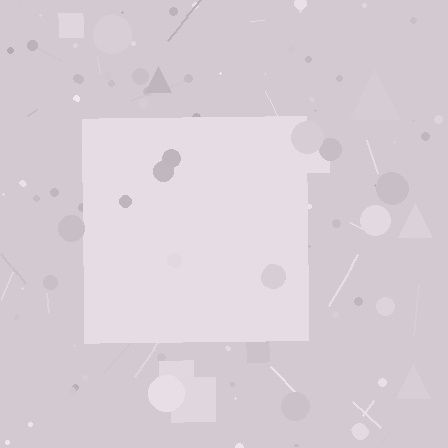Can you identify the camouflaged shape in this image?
The camouflaged shape is a square.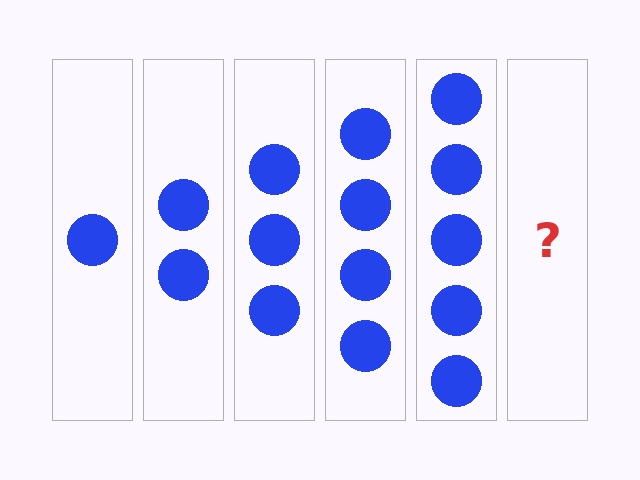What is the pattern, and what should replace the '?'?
The pattern is that each step adds one more circle. The '?' should be 6 circles.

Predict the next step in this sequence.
The next step is 6 circles.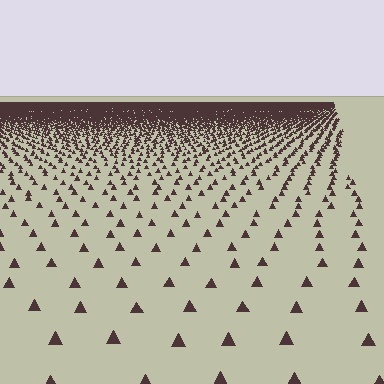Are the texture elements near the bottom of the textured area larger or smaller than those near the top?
Larger. Near the bottom, elements are closer to the viewer and appear at a bigger on-screen size.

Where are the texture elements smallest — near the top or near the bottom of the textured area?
Near the top.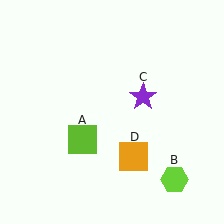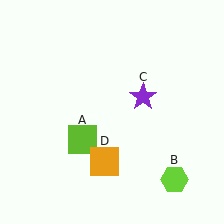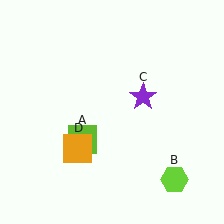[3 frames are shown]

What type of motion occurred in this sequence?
The orange square (object D) rotated clockwise around the center of the scene.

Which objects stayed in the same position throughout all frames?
Lime square (object A) and lime hexagon (object B) and purple star (object C) remained stationary.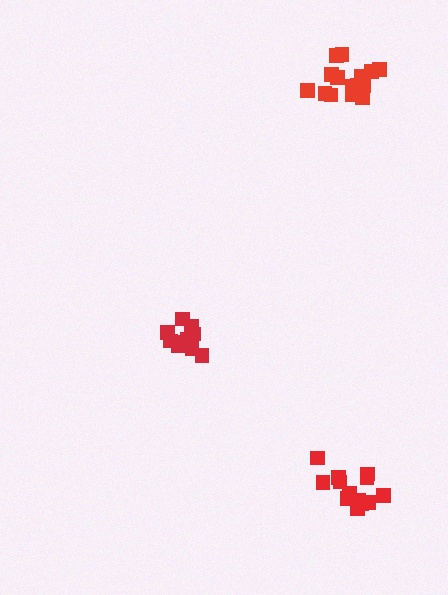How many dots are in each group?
Group 1: 11 dots, Group 2: 16 dots, Group 3: 13 dots (40 total).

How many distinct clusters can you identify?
There are 3 distinct clusters.